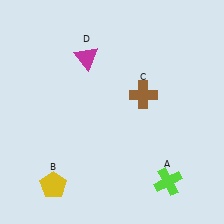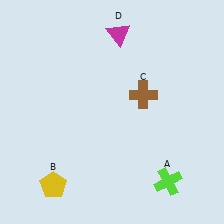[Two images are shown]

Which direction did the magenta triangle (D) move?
The magenta triangle (D) moved right.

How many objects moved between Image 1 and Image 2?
1 object moved between the two images.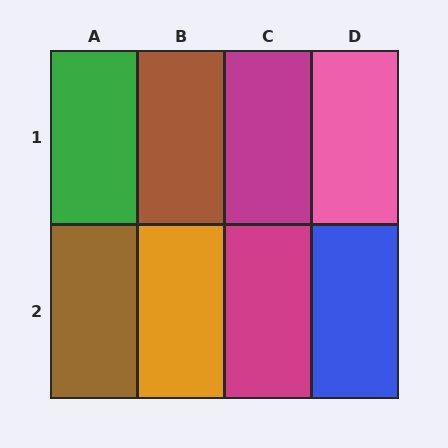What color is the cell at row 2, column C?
Magenta.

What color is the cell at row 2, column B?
Orange.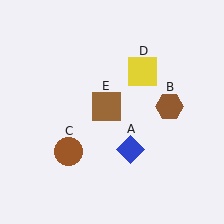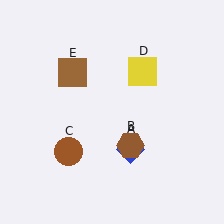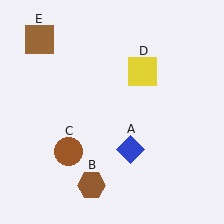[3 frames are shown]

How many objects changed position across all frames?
2 objects changed position: brown hexagon (object B), brown square (object E).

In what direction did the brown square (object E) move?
The brown square (object E) moved up and to the left.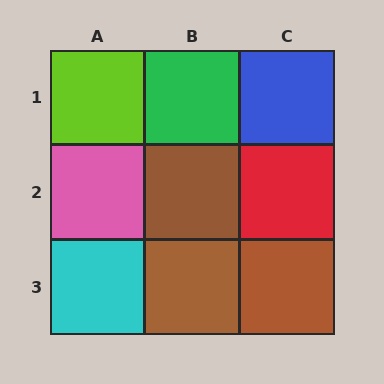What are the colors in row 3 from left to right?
Cyan, brown, brown.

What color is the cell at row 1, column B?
Green.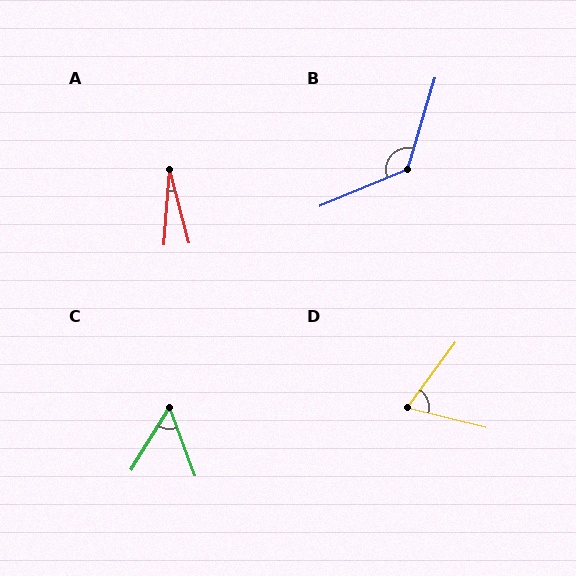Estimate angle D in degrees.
Approximately 68 degrees.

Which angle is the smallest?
A, at approximately 19 degrees.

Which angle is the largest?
B, at approximately 129 degrees.